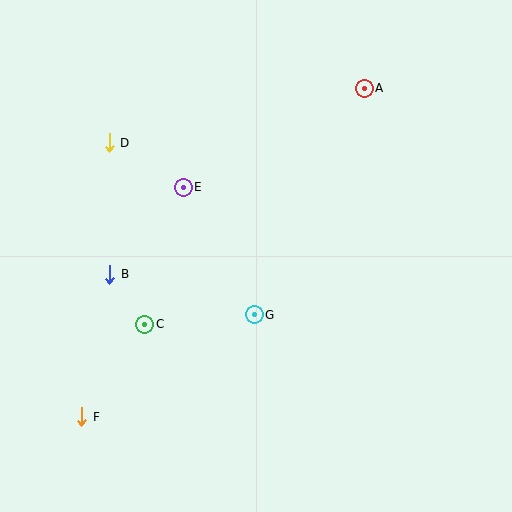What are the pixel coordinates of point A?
Point A is at (364, 88).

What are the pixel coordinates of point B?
Point B is at (110, 274).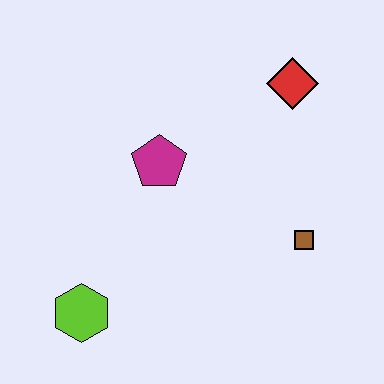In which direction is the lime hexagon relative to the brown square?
The lime hexagon is to the left of the brown square.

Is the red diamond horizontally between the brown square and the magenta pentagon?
Yes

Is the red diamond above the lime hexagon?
Yes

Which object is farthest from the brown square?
The lime hexagon is farthest from the brown square.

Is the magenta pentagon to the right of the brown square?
No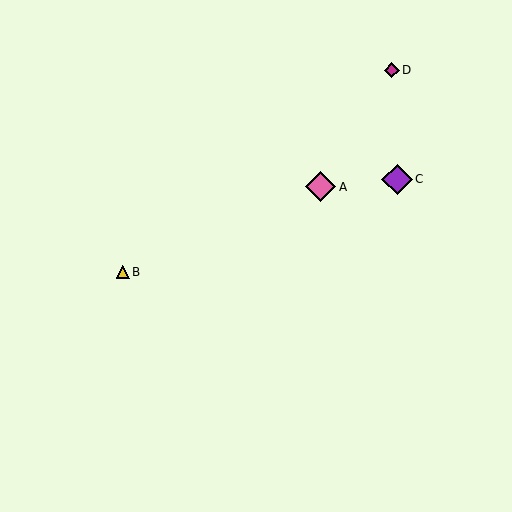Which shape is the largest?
The pink diamond (labeled A) is the largest.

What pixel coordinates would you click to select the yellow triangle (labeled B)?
Click at (123, 272) to select the yellow triangle B.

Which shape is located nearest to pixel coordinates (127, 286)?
The yellow triangle (labeled B) at (123, 272) is nearest to that location.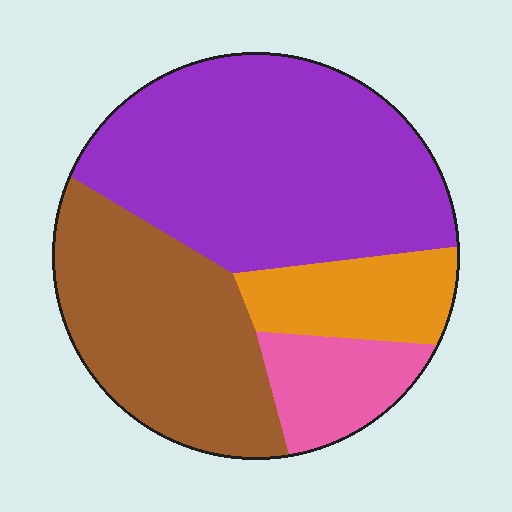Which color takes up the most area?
Purple, at roughly 45%.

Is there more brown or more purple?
Purple.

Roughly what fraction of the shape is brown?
Brown takes up between a sixth and a third of the shape.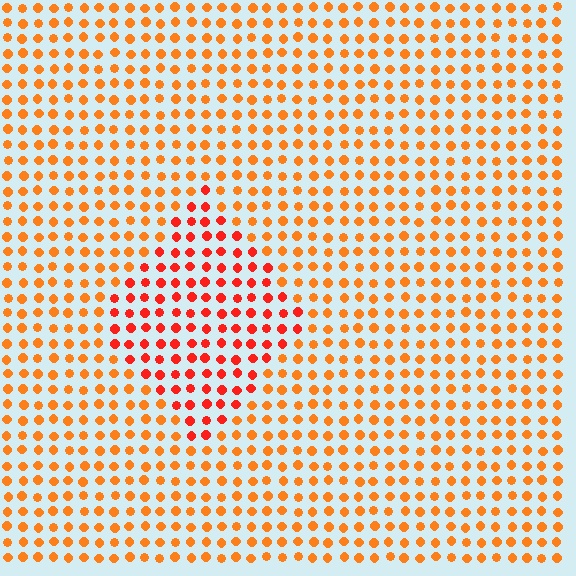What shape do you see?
I see a diamond.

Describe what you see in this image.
The image is filled with small orange elements in a uniform arrangement. A diamond-shaped region is visible where the elements are tinted to a slightly different hue, forming a subtle color boundary.